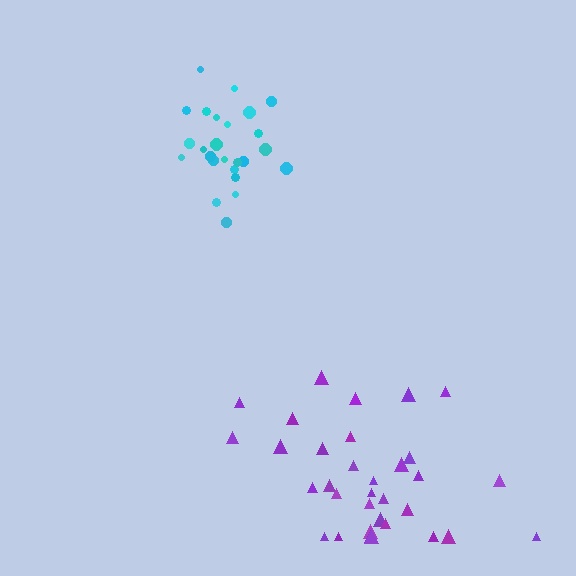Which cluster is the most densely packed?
Cyan.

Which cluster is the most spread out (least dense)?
Purple.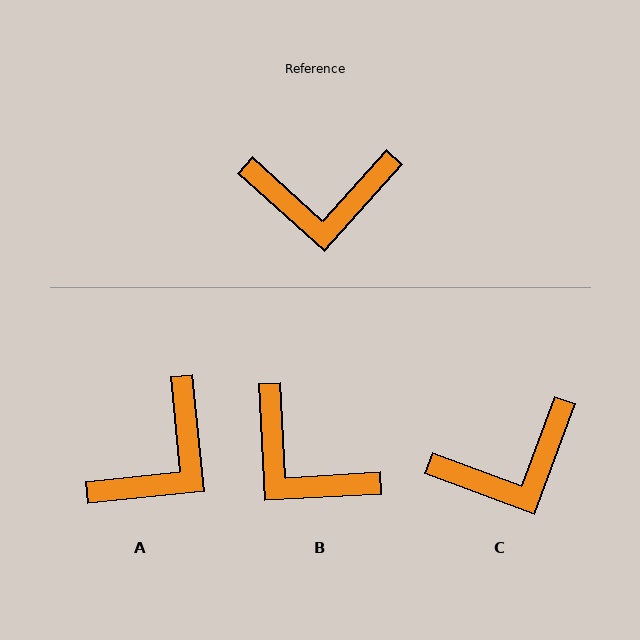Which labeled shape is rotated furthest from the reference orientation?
A, about 48 degrees away.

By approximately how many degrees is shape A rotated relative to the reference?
Approximately 48 degrees counter-clockwise.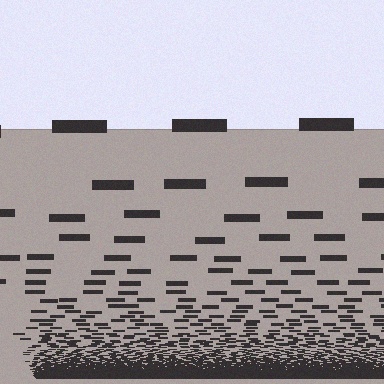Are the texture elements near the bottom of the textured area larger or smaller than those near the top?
Smaller. The gradient is inverted — elements near the bottom are smaller and denser.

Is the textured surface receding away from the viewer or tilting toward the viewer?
The surface appears to tilt toward the viewer. Texture elements get larger and sparser toward the top.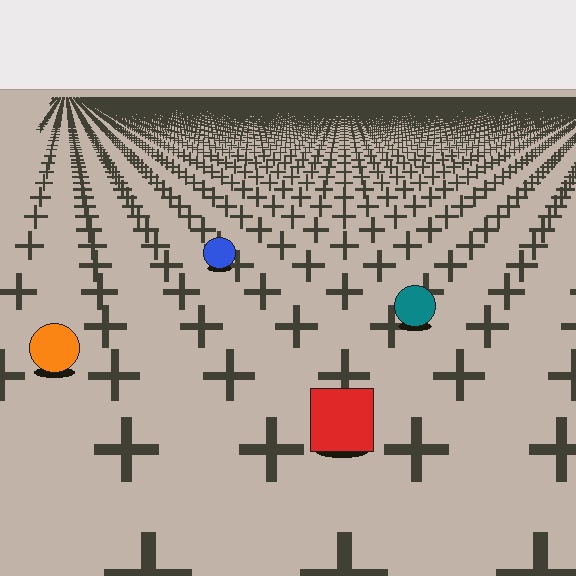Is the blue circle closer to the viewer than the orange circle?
No. The orange circle is closer — you can tell from the texture gradient: the ground texture is coarser near it.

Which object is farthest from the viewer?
The blue circle is farthest from the viewer. It appears smaller and the ground texture around it is denser.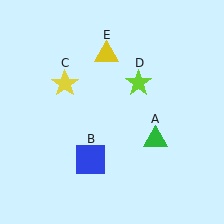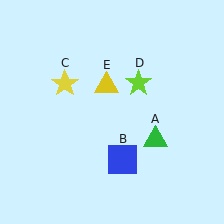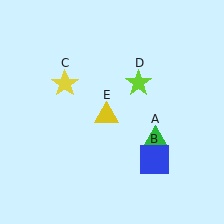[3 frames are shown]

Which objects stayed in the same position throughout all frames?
Green triangle (object A) and yellow star (object C) and lime star (object D) remained stationary.